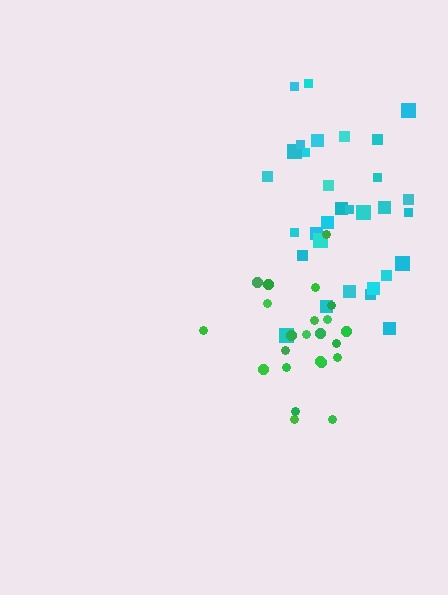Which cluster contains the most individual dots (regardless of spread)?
Cyan (31).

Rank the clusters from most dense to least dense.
green, cyan.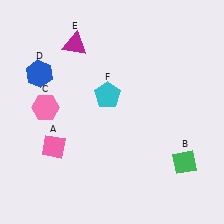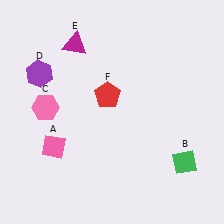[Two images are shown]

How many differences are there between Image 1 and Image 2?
There are 2 differences between the two images.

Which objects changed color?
D changed from blue to purple. F changed from cyan to red.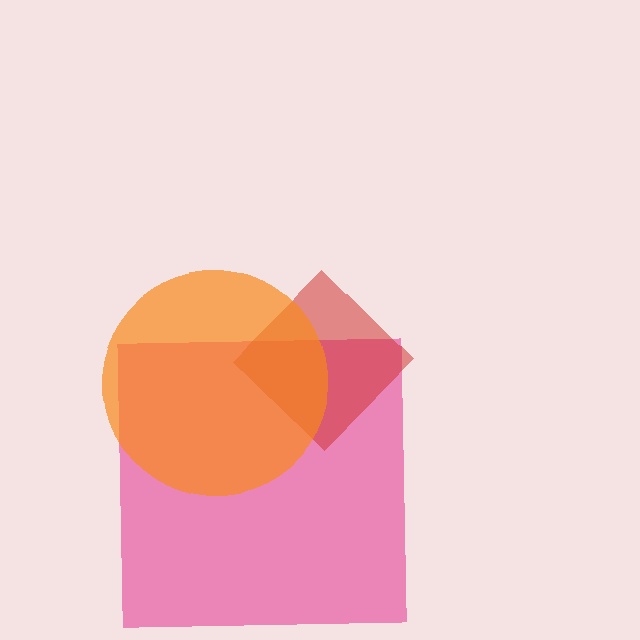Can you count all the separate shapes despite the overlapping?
Yes, there are 3 separate shapes.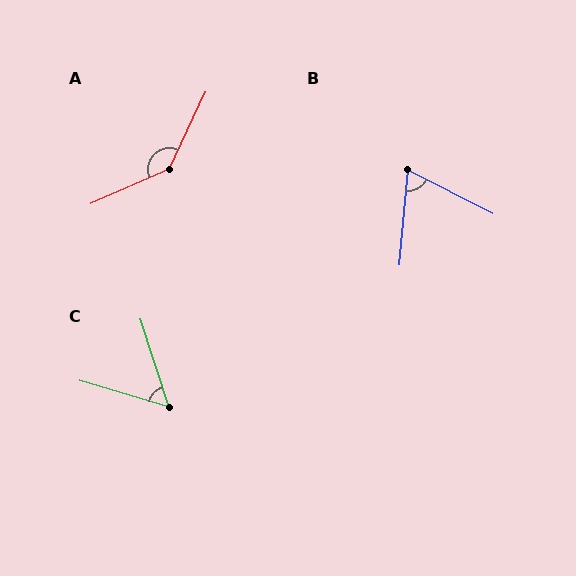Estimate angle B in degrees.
Approximately 68 degrees.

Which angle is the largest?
A, at approximately 139 degrees.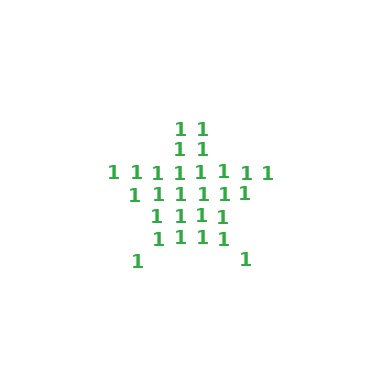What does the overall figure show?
The overall figure shows a star.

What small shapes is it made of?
It is made of small digit 1's.